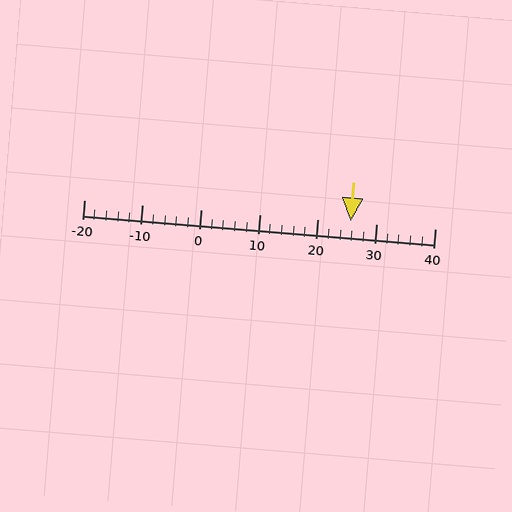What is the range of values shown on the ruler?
The ruler shows values from -20 to 40.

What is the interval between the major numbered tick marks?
The major tick marks are spaced 10 units apart.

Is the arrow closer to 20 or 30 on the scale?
The arrow is closer to 30.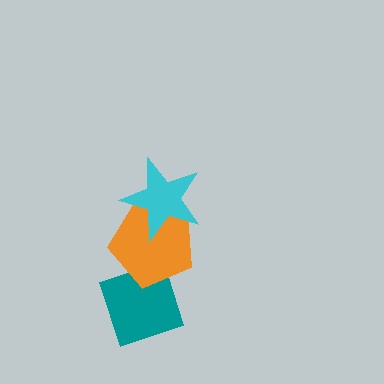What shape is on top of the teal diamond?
The orange pentagon is on top of the teal diamond.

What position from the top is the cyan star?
The cyan star is 1st from the top.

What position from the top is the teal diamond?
The teal diamond is 3rd from the top.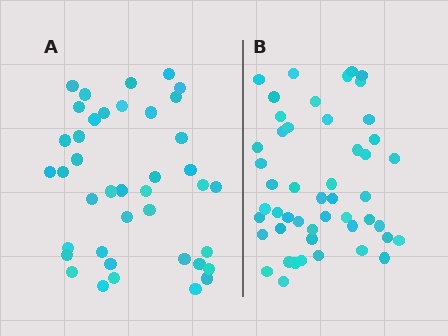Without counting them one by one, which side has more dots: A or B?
Region B (the right region) has more dots.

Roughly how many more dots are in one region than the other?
Region B has roughly 8 or so more dots than region A.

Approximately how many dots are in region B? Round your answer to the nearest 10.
About 50 dots. (The exact count is 49, which rounds to 50.)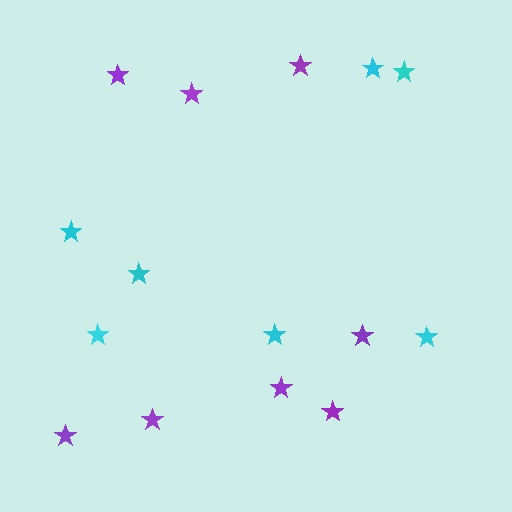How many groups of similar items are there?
There are 2 groups: one group of cyan stars (7) and one group of purple stars (8).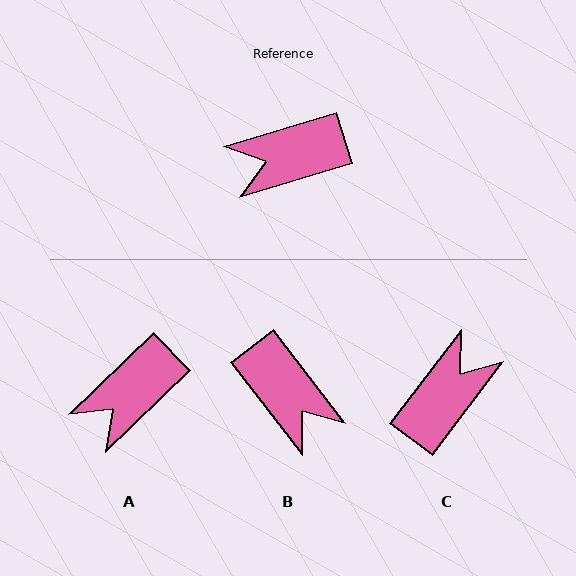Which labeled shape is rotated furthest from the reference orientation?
C, about 144 degrees away.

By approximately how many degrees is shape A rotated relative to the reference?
Approximately 27 degrees counter-clockwise.